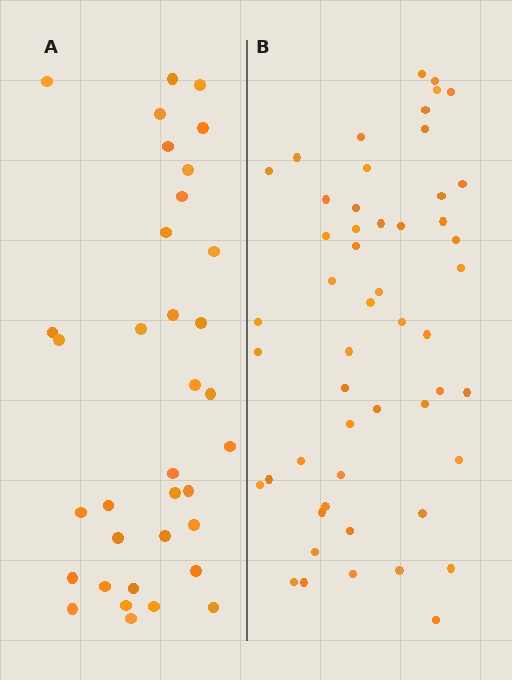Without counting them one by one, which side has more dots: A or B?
Region B (the right region) has more dots.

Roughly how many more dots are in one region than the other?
Region B has approximately 15 more dots than region A.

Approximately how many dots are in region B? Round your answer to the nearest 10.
About 50 dots. (The exact count is 52, which rounds to 50.)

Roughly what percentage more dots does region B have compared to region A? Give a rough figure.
About 50% more.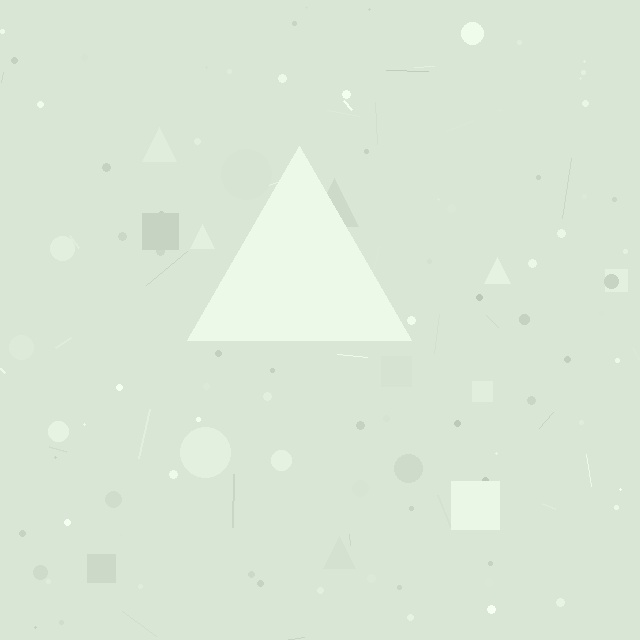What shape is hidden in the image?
A triangle is hidden in the image.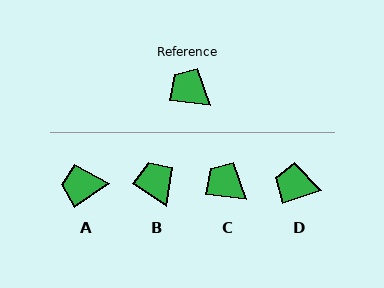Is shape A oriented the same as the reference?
No, it is off by about 41 degrees.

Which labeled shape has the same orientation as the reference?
C.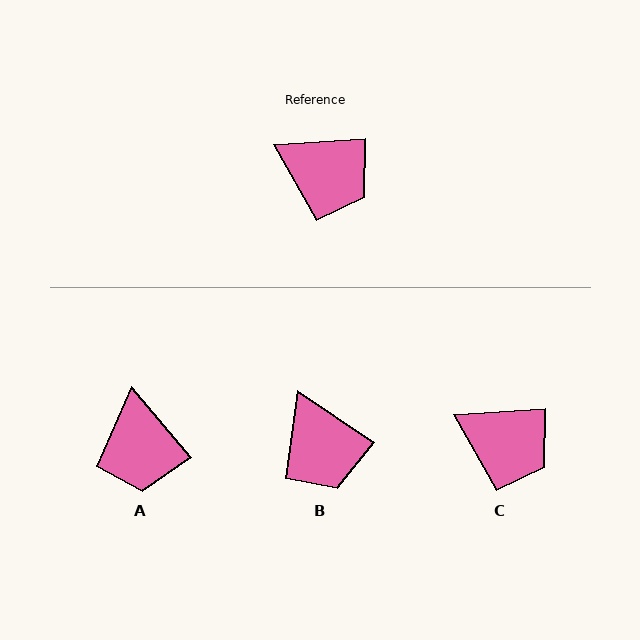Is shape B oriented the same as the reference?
No, it is off by about 38 degrees.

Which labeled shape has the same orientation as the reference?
C.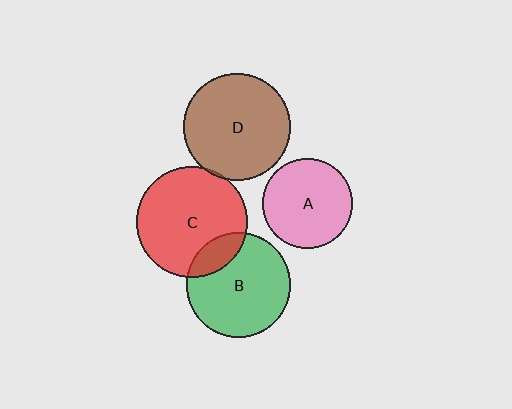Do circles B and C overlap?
Yes.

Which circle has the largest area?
Circle C (red).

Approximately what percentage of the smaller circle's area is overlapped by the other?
Approximately 15%.